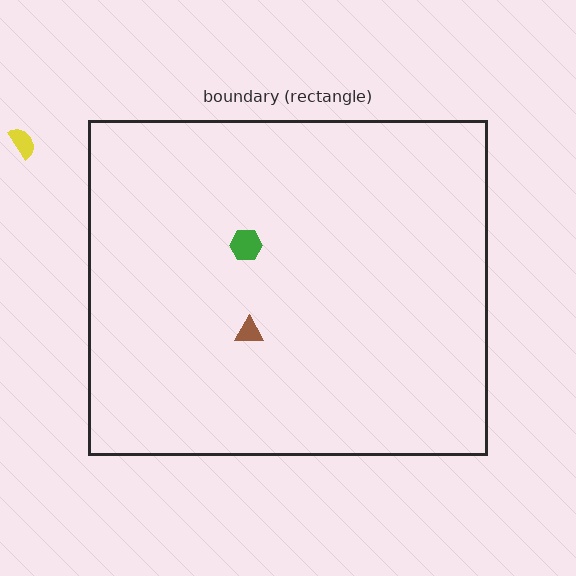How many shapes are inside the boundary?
2 inside, 1 outside.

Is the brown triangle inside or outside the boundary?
Inside.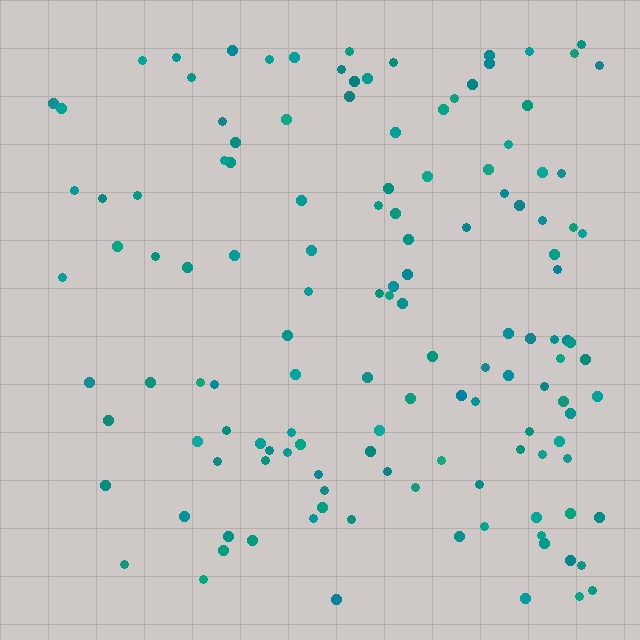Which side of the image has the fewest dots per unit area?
The left.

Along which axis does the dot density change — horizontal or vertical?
Horizontal.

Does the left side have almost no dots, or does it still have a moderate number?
Still a moderate number, just noticeably fewer than the right.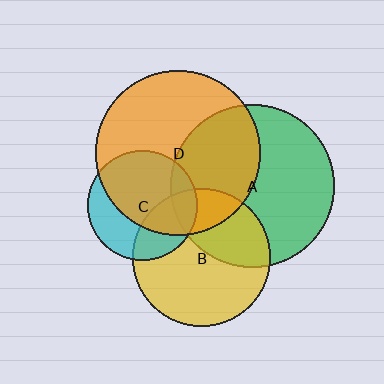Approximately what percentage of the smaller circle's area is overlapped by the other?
Approximately 20%.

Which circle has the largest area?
Circle D (orange).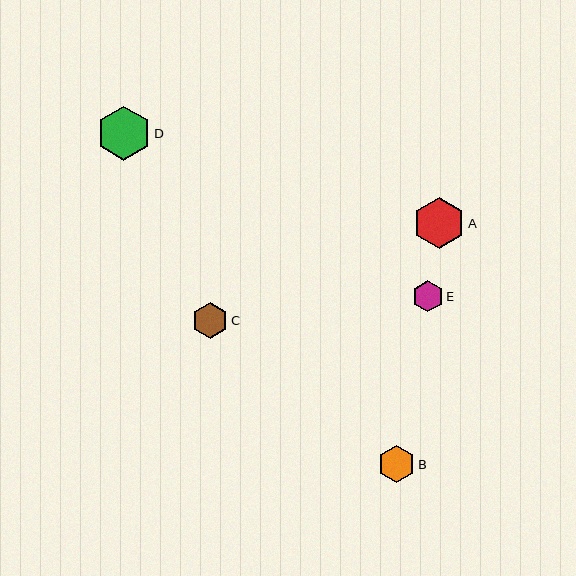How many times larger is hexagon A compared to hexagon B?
Hexagon A is approximately 1.4 times the size of hexagon B.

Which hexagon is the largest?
Hexagon D is the largest with a size of approximately 54 pixels.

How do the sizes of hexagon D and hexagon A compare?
Hexagon D and hexagon A are approximately the same size.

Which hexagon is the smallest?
Hexagon E is the smallest with a size of approximately 31 pixels.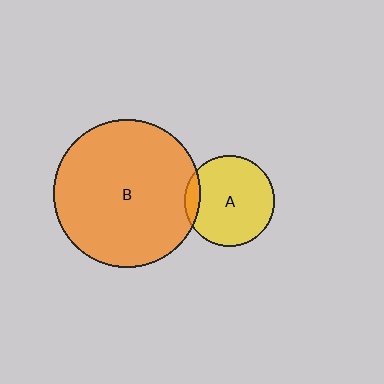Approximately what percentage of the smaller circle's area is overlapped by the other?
Approximately 10%.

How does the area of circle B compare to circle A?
Approximately 2.7 times.